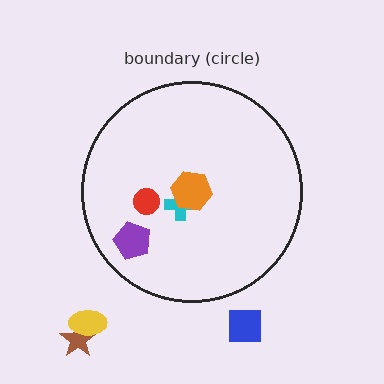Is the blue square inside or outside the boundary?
Outside.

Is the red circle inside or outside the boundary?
Inside.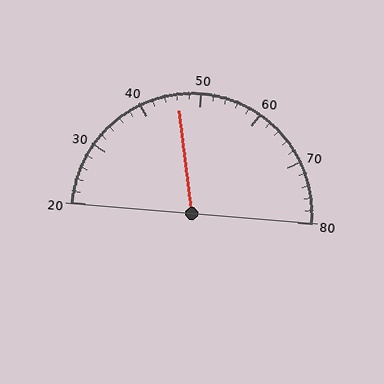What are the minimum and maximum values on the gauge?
The gauge ranges from 20 to 80.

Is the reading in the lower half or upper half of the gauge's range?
The reading is in the lower half of the range (20 to 80).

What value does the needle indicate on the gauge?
The needle indicates approximately 46.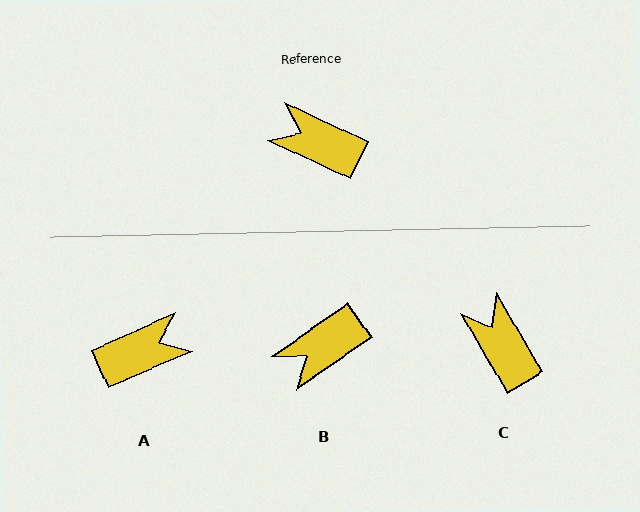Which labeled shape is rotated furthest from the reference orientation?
A, about 132 degrees away.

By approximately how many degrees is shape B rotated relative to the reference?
Approximately 60 degrees counter-clockwise.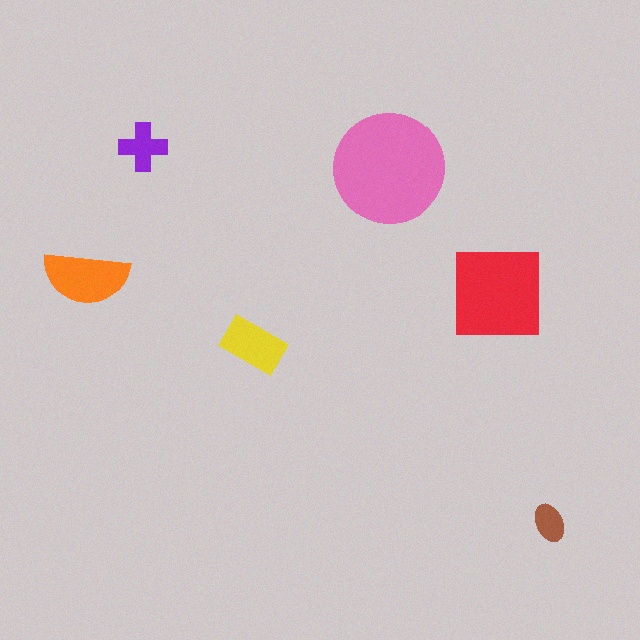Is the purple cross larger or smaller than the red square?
Smaller.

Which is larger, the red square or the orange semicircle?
The red square.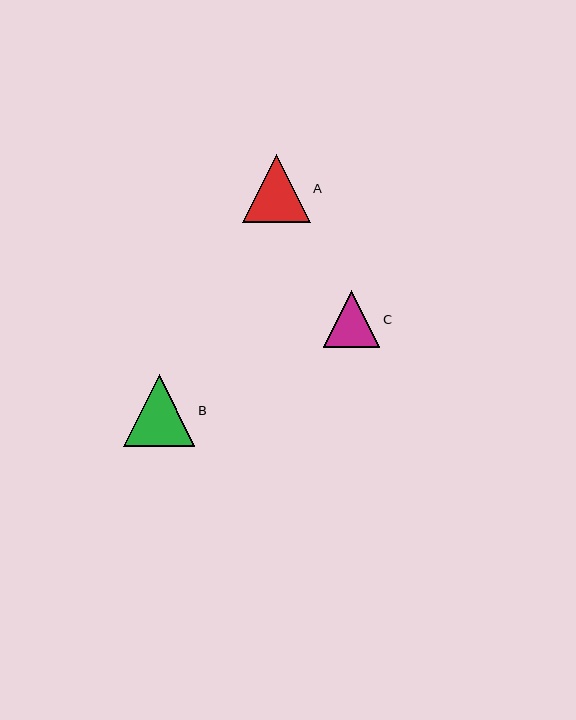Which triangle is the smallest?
Triangle C is the smallest with a size of approximately 56 pixels.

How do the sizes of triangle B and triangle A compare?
Triangle B and triangle A are approximately the same size.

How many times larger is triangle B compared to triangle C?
Triangle B is approximately 1.3 times the size of triangle C.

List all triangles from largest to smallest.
From largest to smallest: B, A, C.